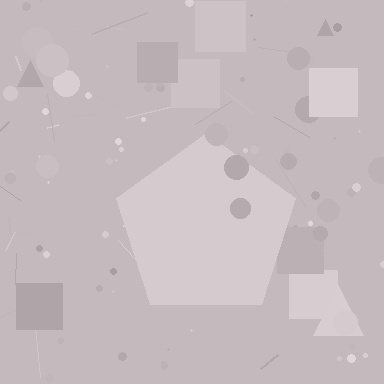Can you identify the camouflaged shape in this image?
The camouflaged shape is a pentagon.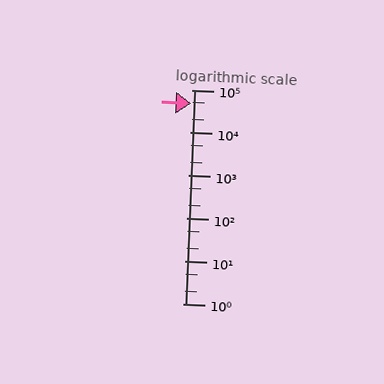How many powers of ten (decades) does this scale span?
The scale spans 5 decades, from 1 to 100000.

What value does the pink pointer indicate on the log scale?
The pointer indicates approximately 48000.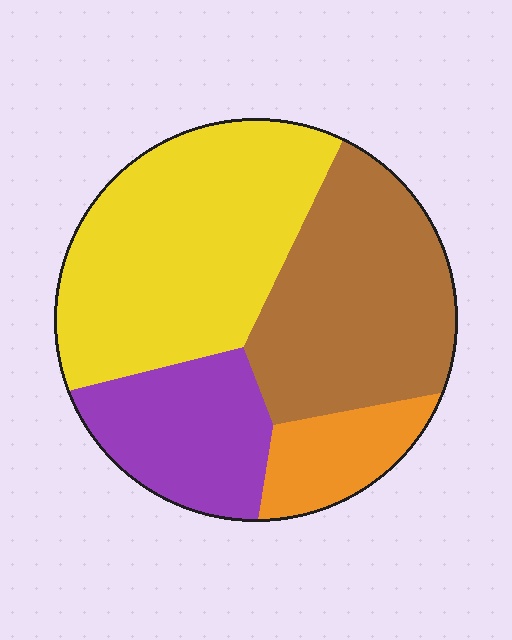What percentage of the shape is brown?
Brown covers about 30% of the shape.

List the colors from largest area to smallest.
From largest to smallest: yellow, brown, purple, orange.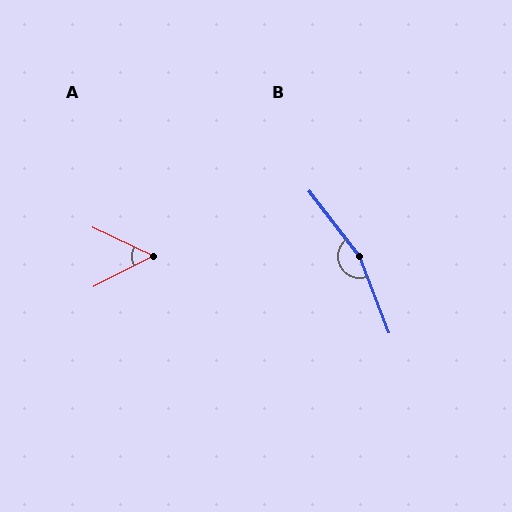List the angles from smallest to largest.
A (53°), B (163°).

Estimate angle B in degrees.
Approximately 163 degrees.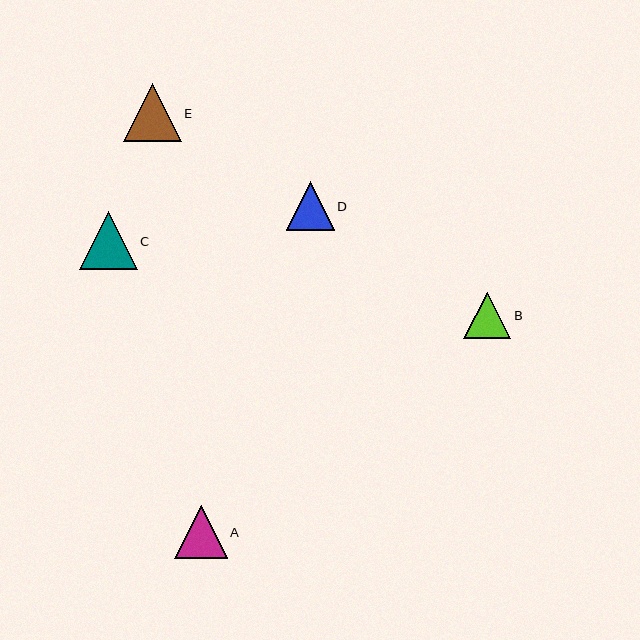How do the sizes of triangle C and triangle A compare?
Triangle C and triangle A are approximately the same size.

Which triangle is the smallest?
Triangle B is the smallest with a size of approximately 47 pixels.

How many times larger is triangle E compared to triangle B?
Triangle E is approximately 1.2 times the size of triangle B.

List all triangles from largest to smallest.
From largest to smallest: E, C, A, D, B.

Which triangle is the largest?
Triangle E is the largest with a size of approximately 58 pixels.